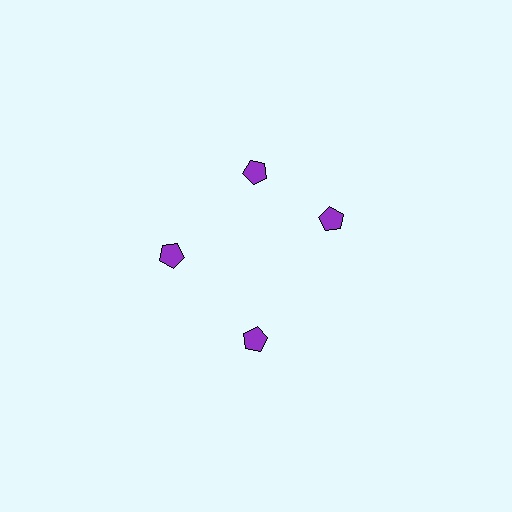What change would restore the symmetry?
The symmetry would be restored by rotating it back into even spacing with its neighbors so that all 4 pentagons sit at equal angles and equal distance from the center.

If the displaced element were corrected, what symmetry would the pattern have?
It would have 4-fold rotational symmetry — the pattern would map onto itself every 90 degrees.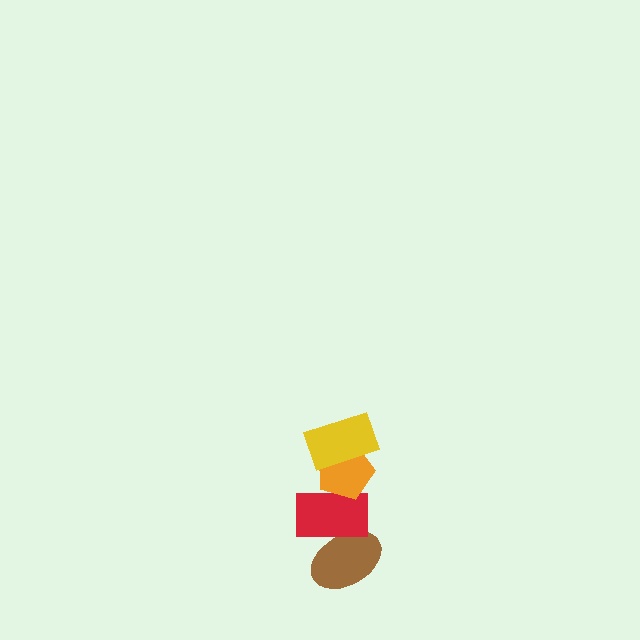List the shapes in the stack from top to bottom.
From top to bottom: the yellow rectangle, the orange pentagon, the red rectangle, the brown ellipse.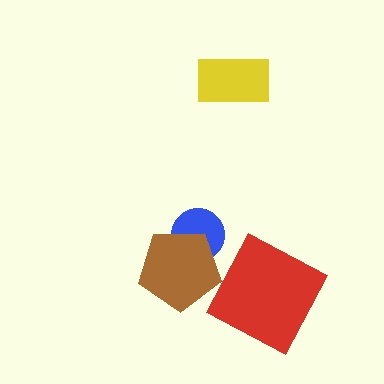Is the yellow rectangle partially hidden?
No, no other shape covers it.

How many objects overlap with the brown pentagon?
1 object overlaps with the brown pentagon.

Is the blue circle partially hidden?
Yes, it is partially covered by another shape.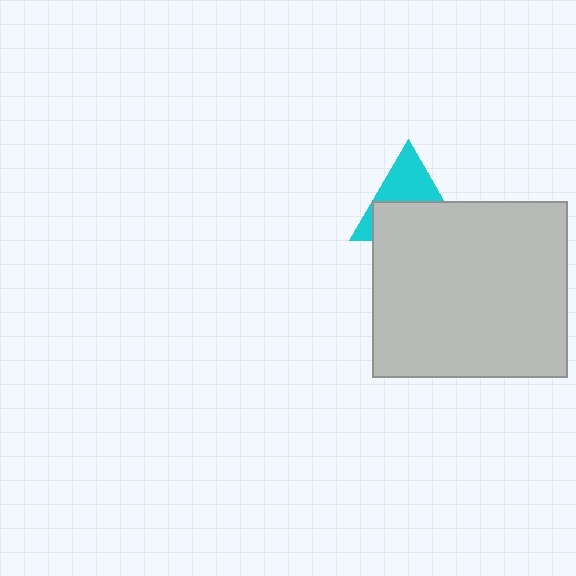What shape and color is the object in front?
The object in front is a light gray rectangle.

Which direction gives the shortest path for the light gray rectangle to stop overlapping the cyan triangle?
Moving down gives the shortest separation.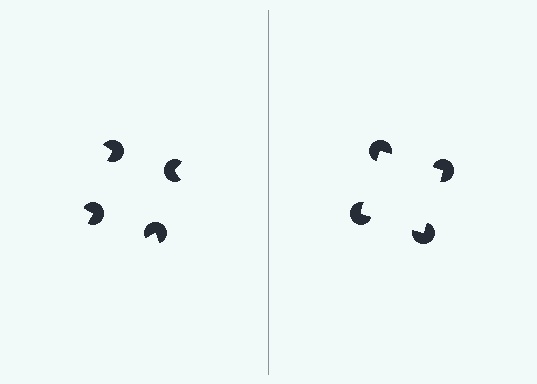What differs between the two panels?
The pac-man discs are positioned identically on both sides; only the wedge orientations differ. On the right they align to a square; on the left they are misaligned.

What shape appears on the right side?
An illusory square.